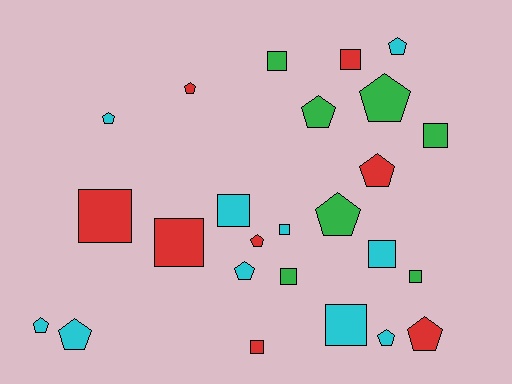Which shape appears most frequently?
Pentagon, with 13 objects.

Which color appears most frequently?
Cyan, with 10 objects.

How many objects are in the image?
There are 25 objects.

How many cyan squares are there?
There are 4 cyan squares.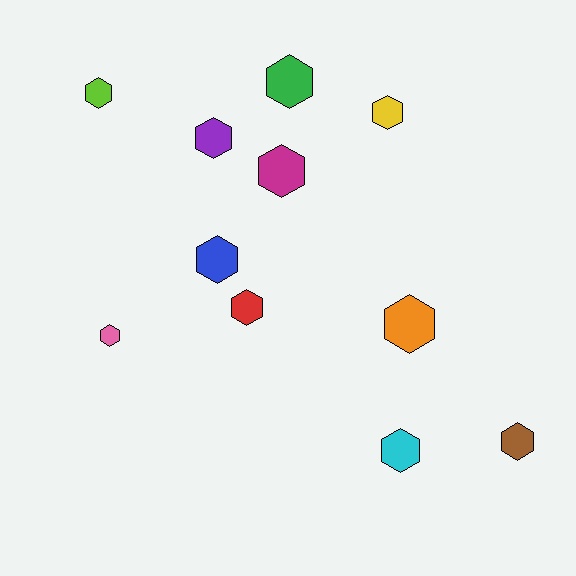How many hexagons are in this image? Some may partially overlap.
There are 11 hexagons.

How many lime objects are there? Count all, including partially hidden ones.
There is 1 lime object.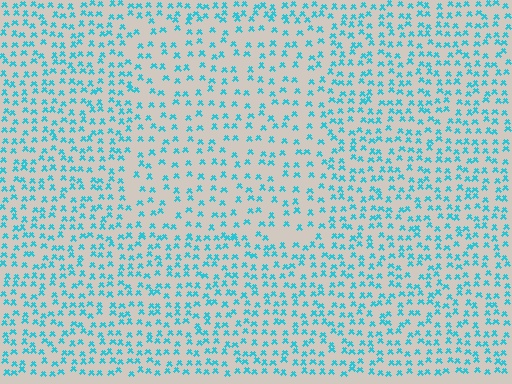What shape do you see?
I see a rectangle.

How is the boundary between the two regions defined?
The boundary is defined by a change in element density (approximately 1.6x ratio). All elements are the same color, size, and shape.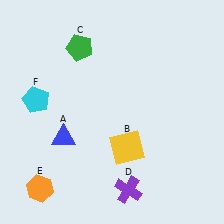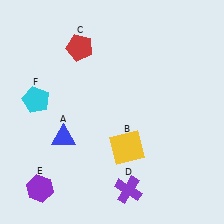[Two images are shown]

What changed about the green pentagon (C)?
In Image 1, C is green. In Image 2, it changed to red.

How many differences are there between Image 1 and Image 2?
There are 2 differences between the two images.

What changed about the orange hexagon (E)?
In Image 1, E is orange. In Image 2, it changed to purple.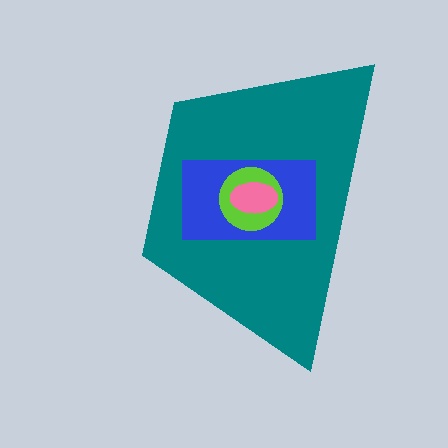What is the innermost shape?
The pink ellipse.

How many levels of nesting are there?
4.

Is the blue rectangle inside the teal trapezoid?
Yes.